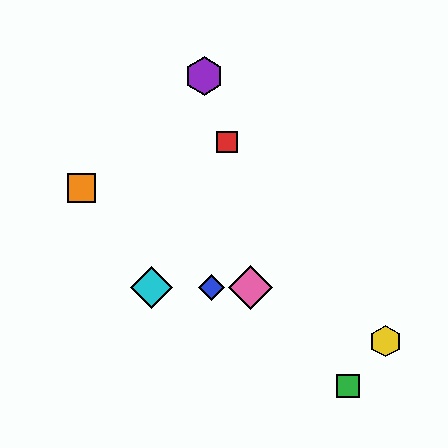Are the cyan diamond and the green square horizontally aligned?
No, the cyan diamond is at y≈288 and the green square is at y≈386.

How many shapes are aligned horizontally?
3 shapes (the blue diamond, the cyan diamond, the pink diamond) are aligned horizontally.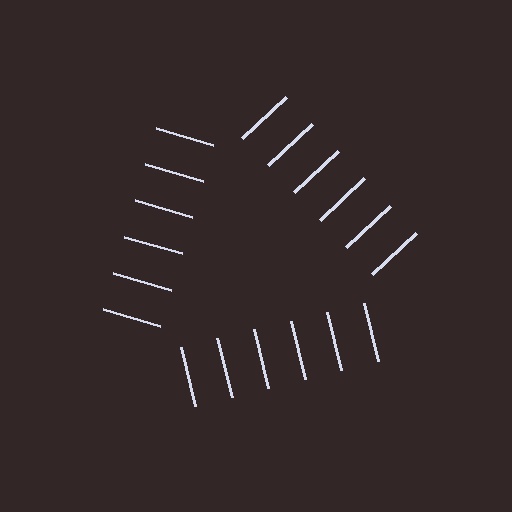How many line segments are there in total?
18 — 6 along each of the 3 edges.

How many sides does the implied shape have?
3 sides — the line-ends trace a triangle.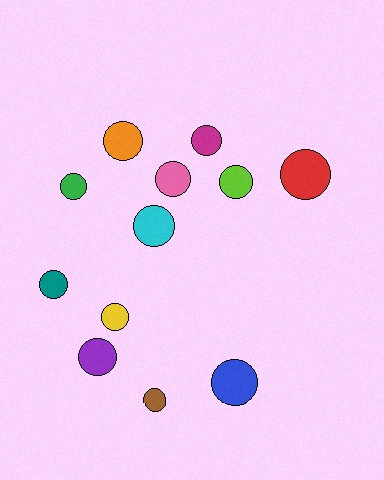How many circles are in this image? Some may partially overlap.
There are 12 circles.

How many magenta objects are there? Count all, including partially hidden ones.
There is 1 magenta object.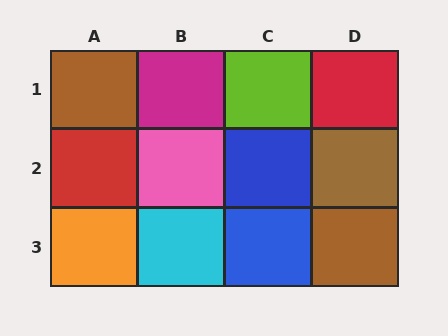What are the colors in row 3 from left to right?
Orange, cyan, blue, brown.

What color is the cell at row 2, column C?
Blue.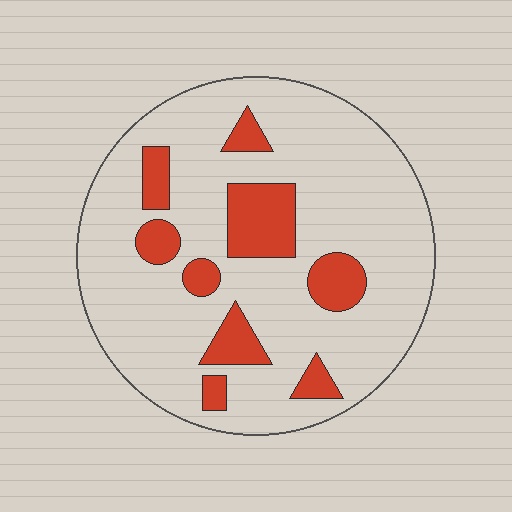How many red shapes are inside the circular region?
9.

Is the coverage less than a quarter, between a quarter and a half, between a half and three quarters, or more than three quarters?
Less than a quarter.